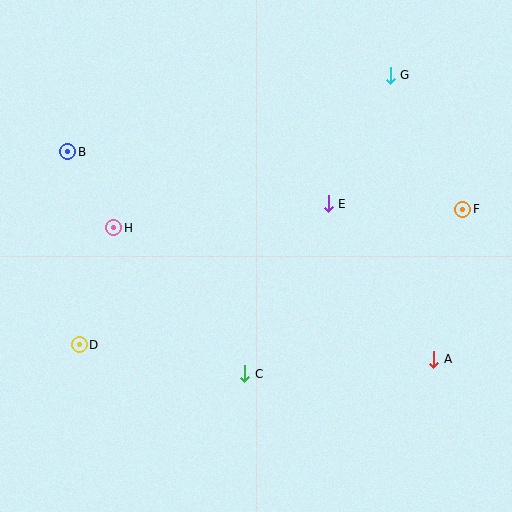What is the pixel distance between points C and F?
The distance between C and F is 273 pixels.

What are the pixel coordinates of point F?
Point F is at (463, 209).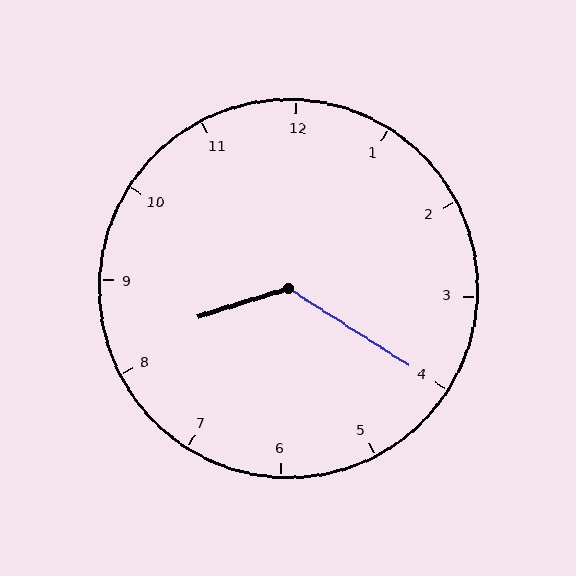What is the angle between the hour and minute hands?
Approximately 130 degrees.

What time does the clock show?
8:20.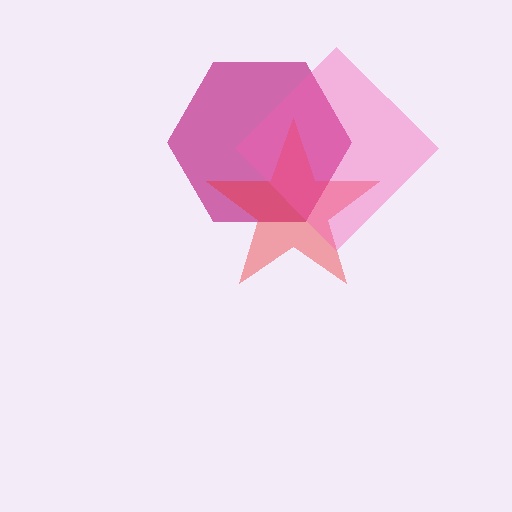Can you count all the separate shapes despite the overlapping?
Yes, there are 3 separate shapes.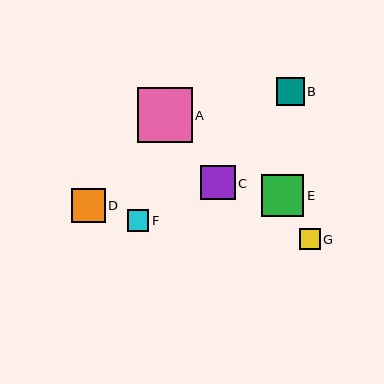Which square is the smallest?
Square G is the smallest with a size of approximately 21 pixels.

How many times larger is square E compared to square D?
Square E is approximately 1.3 times the size of square D.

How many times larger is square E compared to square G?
Square E is approximately 2.0 times the size of square G.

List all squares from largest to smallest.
From largest to smallest: A, E, C, D, B, F, G.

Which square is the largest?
Square A is the largest with a size of approximately 55 pixels.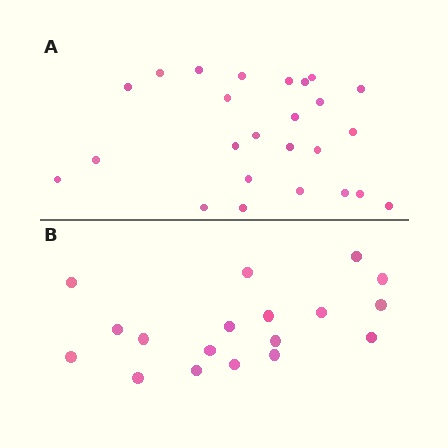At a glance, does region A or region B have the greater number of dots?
Region A (the top region) has more dots.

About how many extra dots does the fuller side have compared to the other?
Region A has roughly 8 or so more dots than region B.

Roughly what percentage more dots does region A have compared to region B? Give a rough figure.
About 40% more.